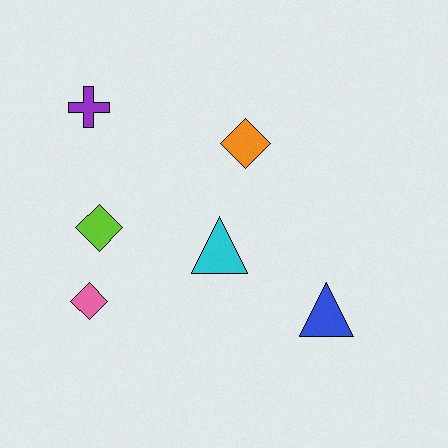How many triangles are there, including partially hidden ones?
There are 2 triangles.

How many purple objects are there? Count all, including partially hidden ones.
There is 1 purple object.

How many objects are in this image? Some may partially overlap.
There are 6 objects.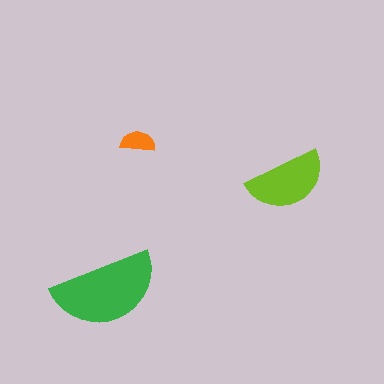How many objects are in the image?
There are 3 objects in the image.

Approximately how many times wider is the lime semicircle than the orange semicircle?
About 2.5 times wider.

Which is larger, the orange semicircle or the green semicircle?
The green one.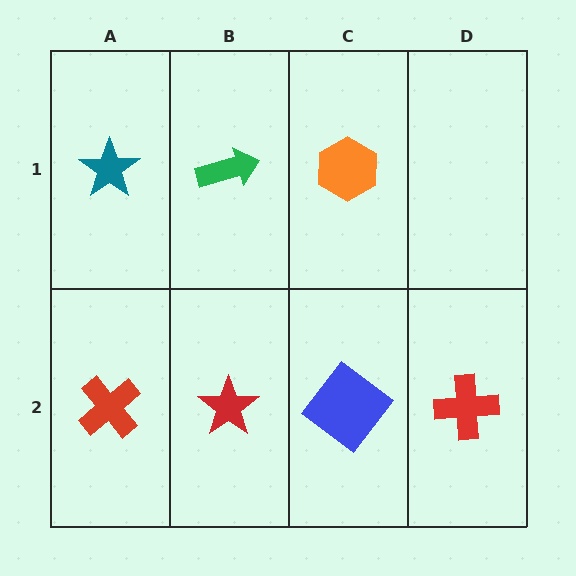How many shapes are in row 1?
3 shapes.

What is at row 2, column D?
A red cross.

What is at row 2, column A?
A red cross.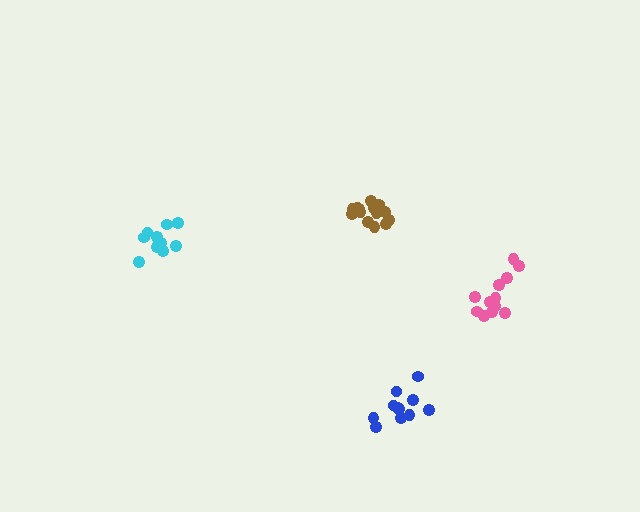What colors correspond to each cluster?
The clusters are colored: cyan, brown, pink, blue.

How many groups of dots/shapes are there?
There are 4 groups.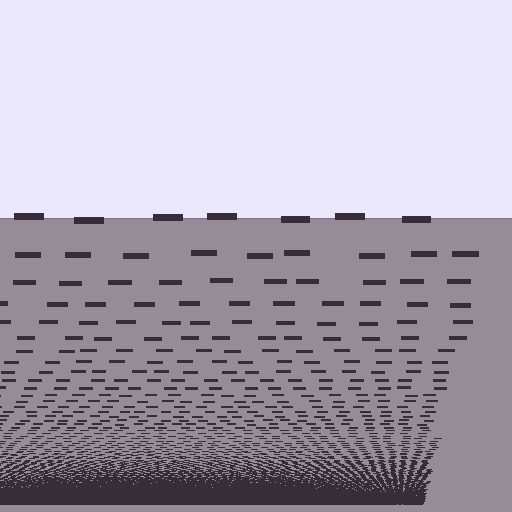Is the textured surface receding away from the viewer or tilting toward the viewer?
The surface appears to tilt toward the viewer. Texture elements get larger and sparser toward the top.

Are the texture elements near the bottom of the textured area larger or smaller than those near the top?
Smaller. The gradient is inverted — elements near the bottom are smaller and denser.